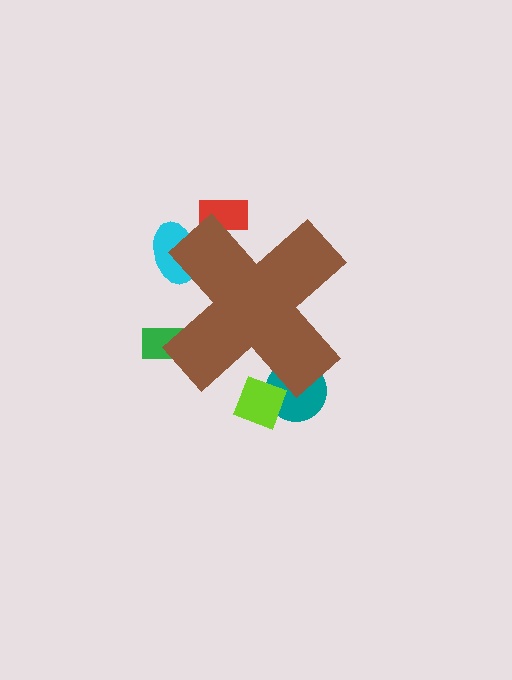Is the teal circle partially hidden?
Yes, the teal circle is partially hidden behind the brown cross.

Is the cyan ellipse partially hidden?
Yes, the cyan ellipse is partially hidden behind the brown cross.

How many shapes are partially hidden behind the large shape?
5 shapes are partially hidden.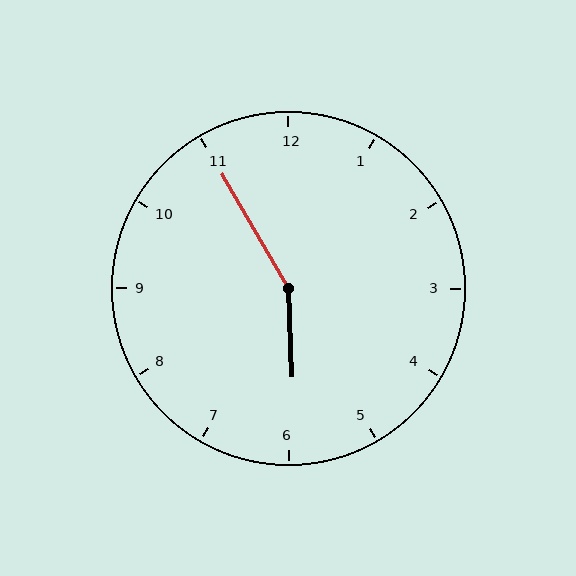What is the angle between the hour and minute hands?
Approximately 152 degrees.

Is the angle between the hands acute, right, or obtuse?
It is obtuse.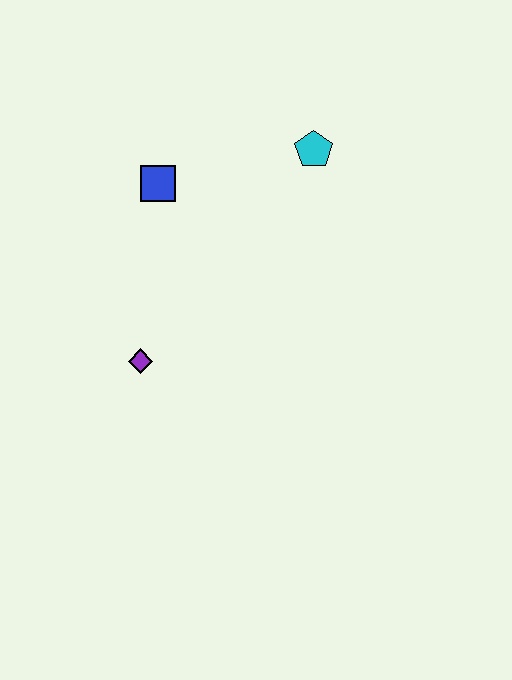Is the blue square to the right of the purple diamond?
Yes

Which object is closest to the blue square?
The cyan pentagon is closest to the blue square.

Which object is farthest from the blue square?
The purple diamond is farthest from the blue square.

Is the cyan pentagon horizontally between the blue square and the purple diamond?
No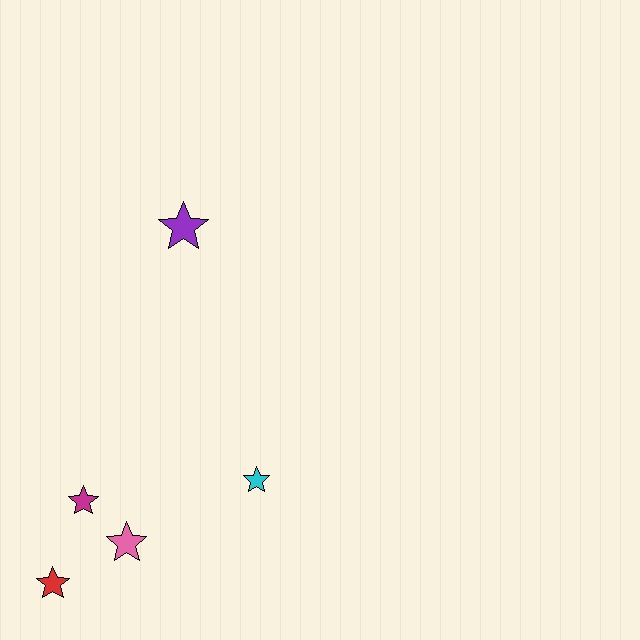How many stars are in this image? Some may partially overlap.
There are 5 stars.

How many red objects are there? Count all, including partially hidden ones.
There is 1 red object.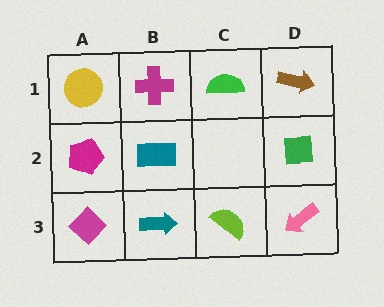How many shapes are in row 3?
4 shapes.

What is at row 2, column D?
A green square.